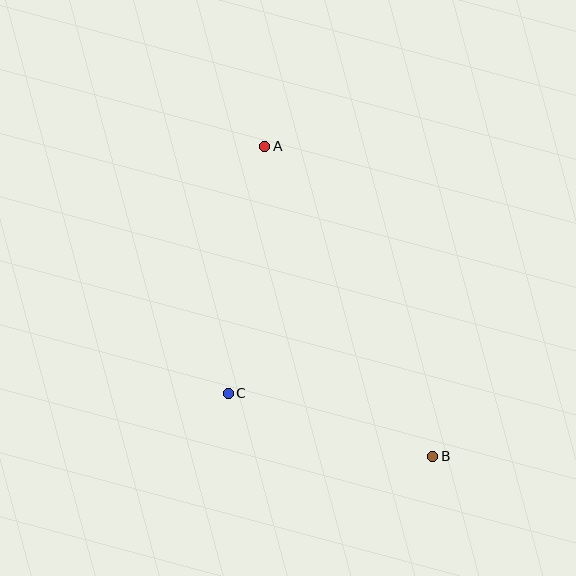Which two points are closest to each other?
Points B and C are closest to each other.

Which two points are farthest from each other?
Points A and B are farthest from each other.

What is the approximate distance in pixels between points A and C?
The distance between A and C is approximately 250 pixels.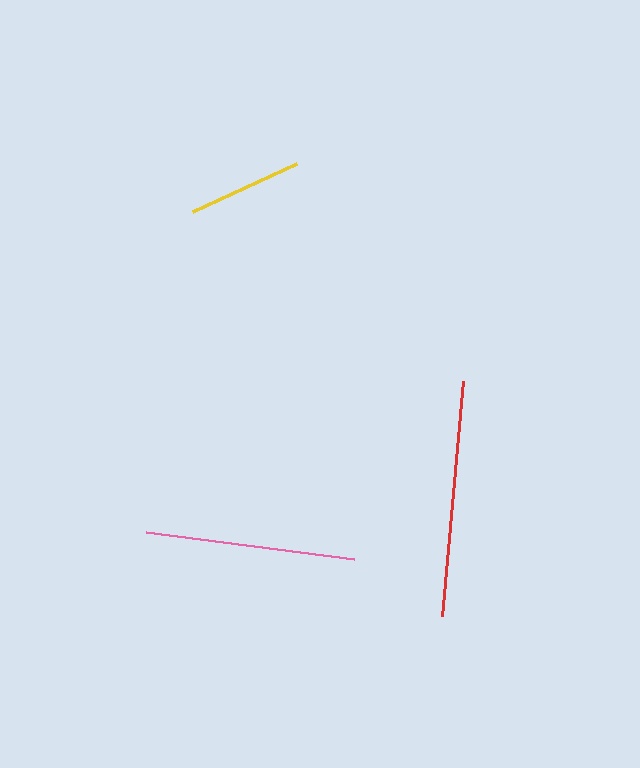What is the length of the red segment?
The red segment is approximately 236 pixels long.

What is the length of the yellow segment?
The yellow segment is approximately 115 pixels long.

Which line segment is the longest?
The red line is the longest at approximately 236 pixels.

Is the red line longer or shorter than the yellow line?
The red line is longer than the yellow line.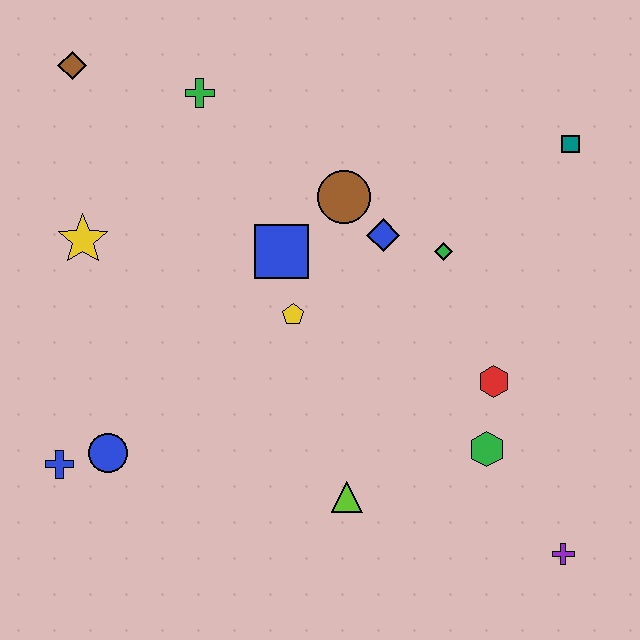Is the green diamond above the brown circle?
No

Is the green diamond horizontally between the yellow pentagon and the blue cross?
No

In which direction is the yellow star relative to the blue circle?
The yellow star is above the blue circle.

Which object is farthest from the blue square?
The purple cross is farthest from the blue square.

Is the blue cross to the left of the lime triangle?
Yes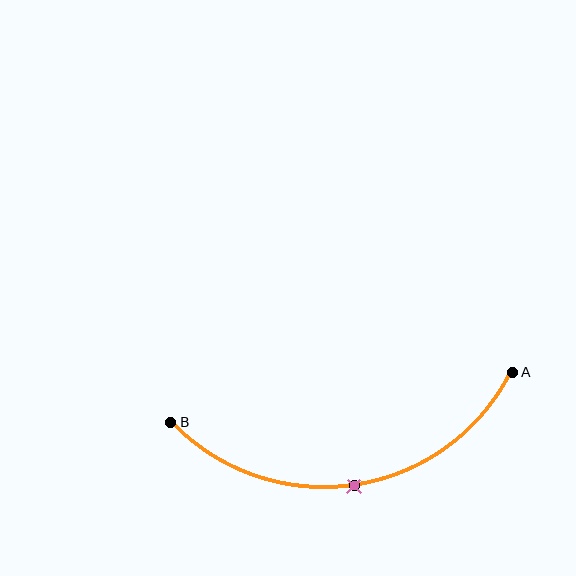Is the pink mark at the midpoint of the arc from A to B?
Yes. The pink mark lies on the arc at equal arc-length from both A and B — it is the arc midpoint.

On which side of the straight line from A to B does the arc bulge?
The arc bulges below the straight line connecting A and B.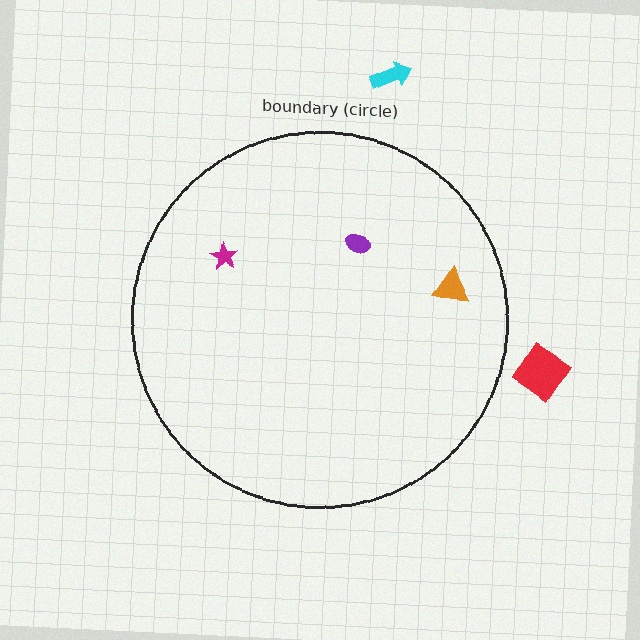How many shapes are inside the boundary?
3 inside, 3 outside.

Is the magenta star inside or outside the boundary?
Inside.